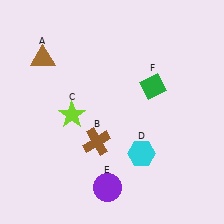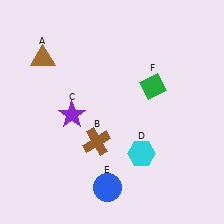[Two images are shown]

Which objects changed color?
C changed from lime to purple. E changed from purple to blue.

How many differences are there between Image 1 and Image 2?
There are 2 differences between the two images.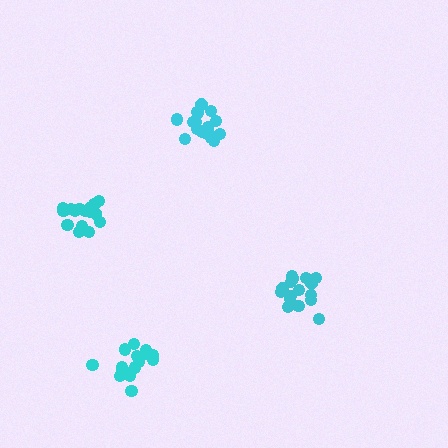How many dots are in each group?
Group 1: 17 dots, Group 2: 17 dots, Group 3: 17 dots, Group 4: 18 dots (69 total).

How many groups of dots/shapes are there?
There are 4 groups.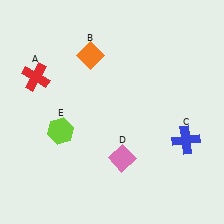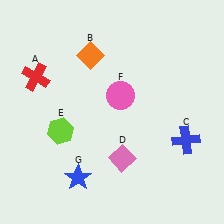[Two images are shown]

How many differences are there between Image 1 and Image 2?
There are 2 differences between the two images.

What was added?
A pink circle (F), a blue star (G) were added in Image 2.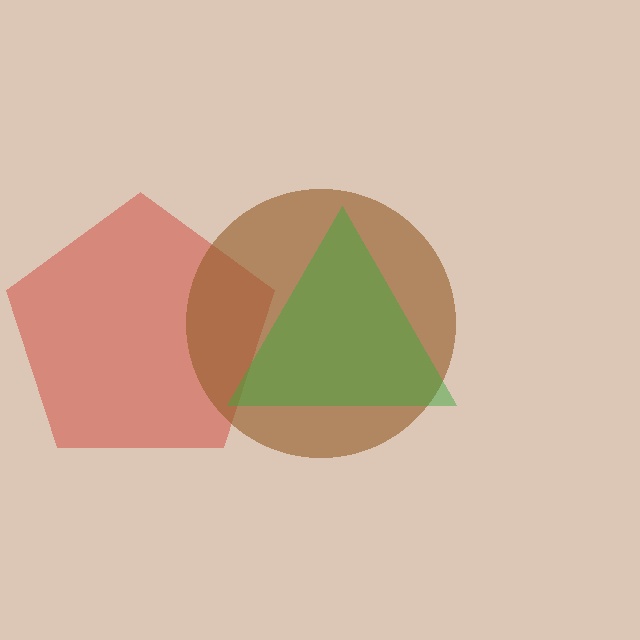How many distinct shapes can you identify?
There are 3 distinct shapes: a red pentagon, a brown circle, a green triangle.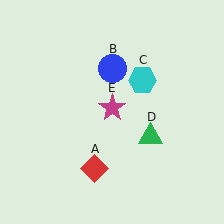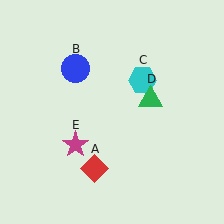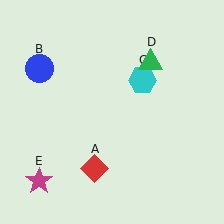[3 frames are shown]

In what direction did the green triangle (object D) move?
The green triangle (object D) moved up.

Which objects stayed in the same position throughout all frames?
Red diamond (object A) and cyan hexagon (object C) remained stationary.